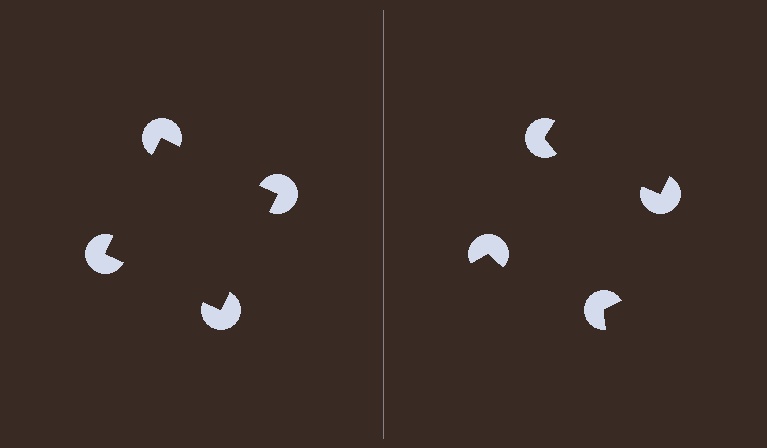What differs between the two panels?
The pac-man discs are positioned identically on both sides; only the wedge orientations differ. On the left they align to a square; on the right they are misaligned.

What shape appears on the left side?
An illusory square.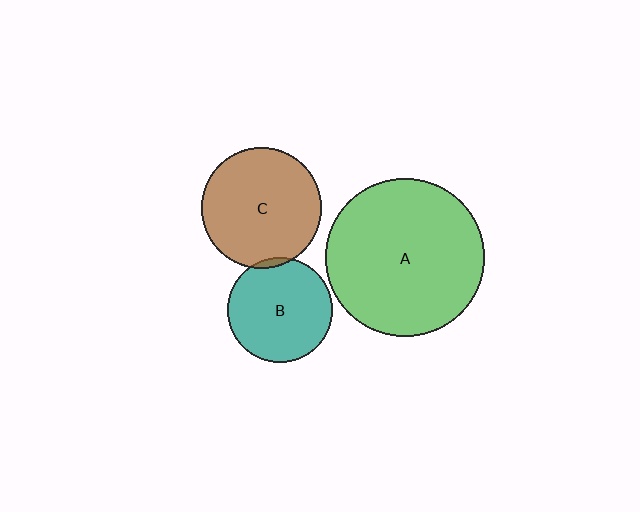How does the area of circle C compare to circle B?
Approximately 1.3 times.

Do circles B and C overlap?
Yes.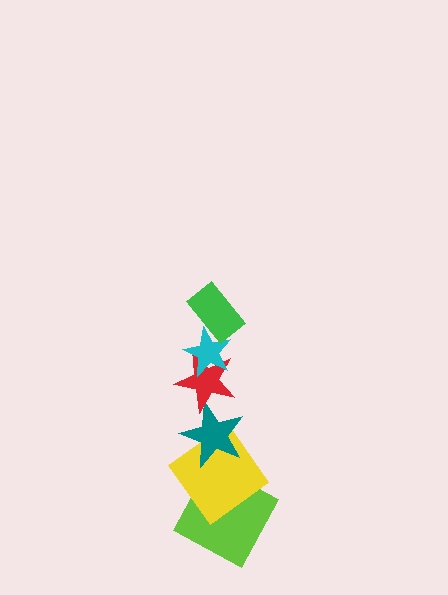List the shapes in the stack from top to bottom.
From top to bottom: the green rectangle, the cyan star, the red star, the teal star, the yellow diamond, the lime square.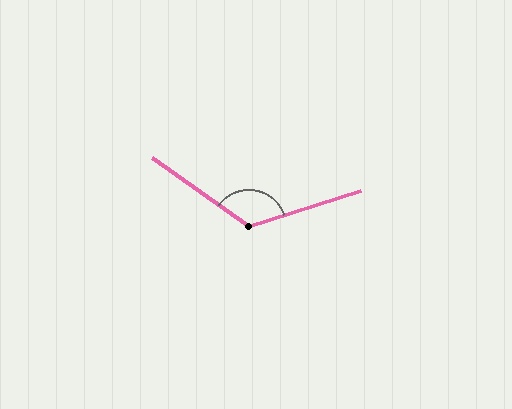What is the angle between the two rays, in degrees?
Approximately 127 degrees.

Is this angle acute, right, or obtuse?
It is obtuse.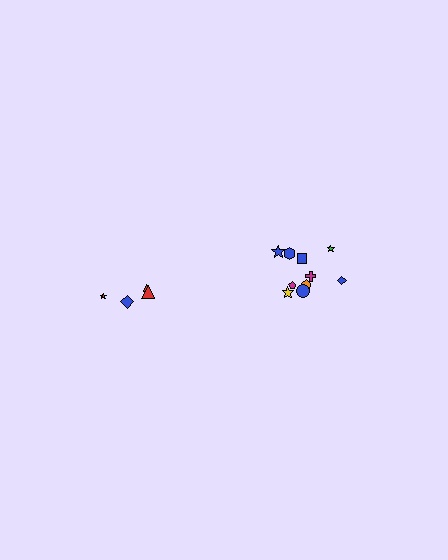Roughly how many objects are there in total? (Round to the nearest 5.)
Roughly 15 objects in total.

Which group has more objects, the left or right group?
The right group.